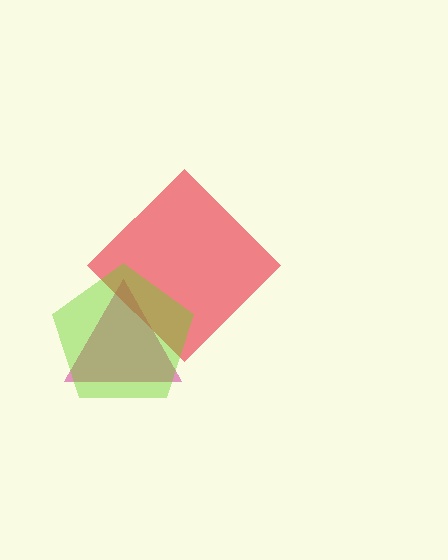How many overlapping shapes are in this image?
There are 3 overlapping shapes in the image.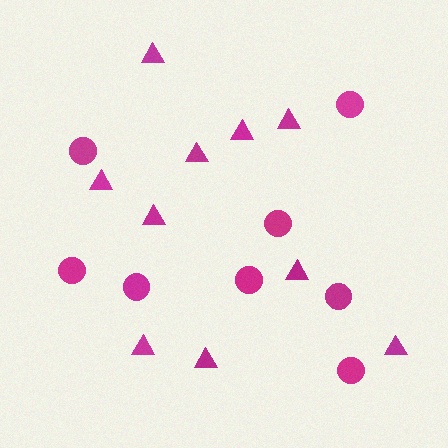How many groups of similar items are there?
There are 2 groups: one group of triangles (10) and one group of circles (8).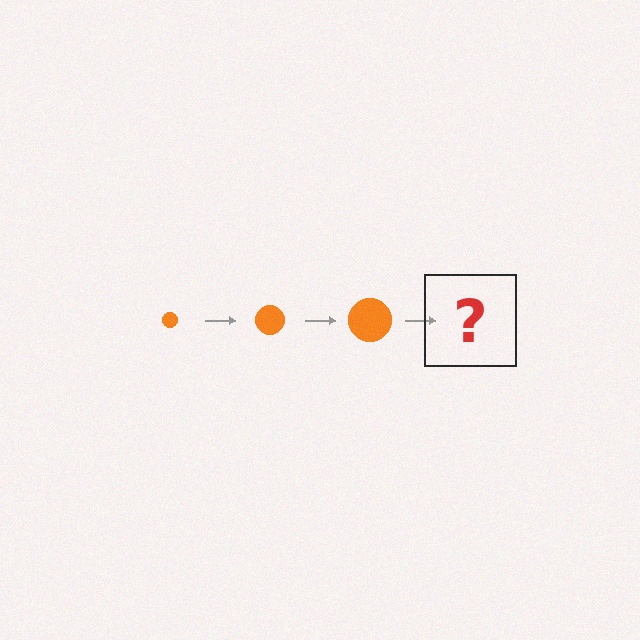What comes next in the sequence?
The next element should be an orange circle, larger than the previous one.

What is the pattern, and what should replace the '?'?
The pattern is that the circle gets progressively larger each step. The '?' should be an orange circle, larger than the previous one.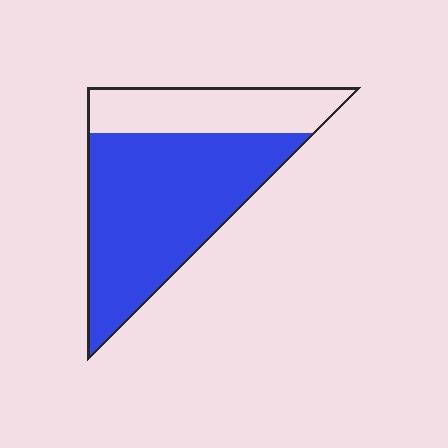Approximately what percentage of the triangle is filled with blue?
Approximately 70%.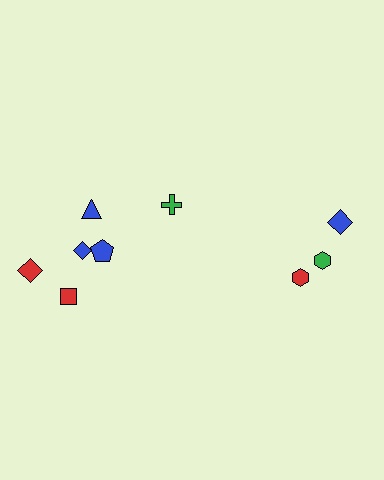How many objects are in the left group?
There are 6 objects.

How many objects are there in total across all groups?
There are 9 objects.